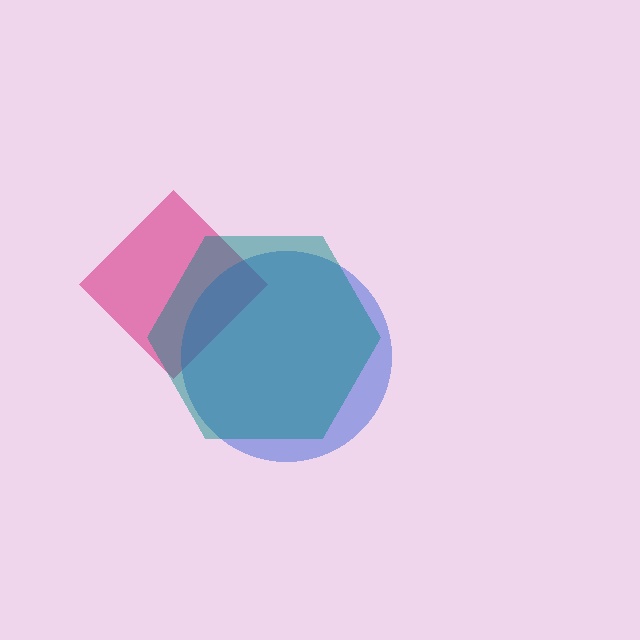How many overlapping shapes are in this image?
There are 3 overlapping shapes in the image.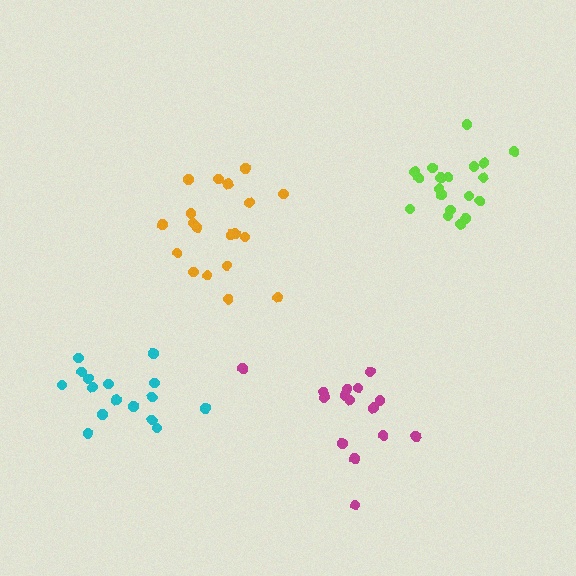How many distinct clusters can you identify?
There are 4 distinct clusters.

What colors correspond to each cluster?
The clusters are colored: orange, cyan, magenta, lime.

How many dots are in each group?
Group 1: 19 dots, Group 2: 16 dots, Group 3: 15 dots, Group 4: 19 dots (69 total).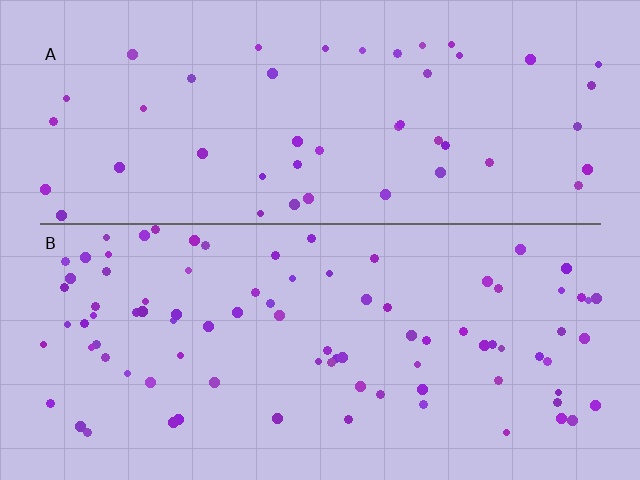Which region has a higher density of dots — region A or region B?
B (the bottom).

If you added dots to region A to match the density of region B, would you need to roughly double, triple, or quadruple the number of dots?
Approximately double.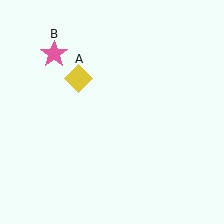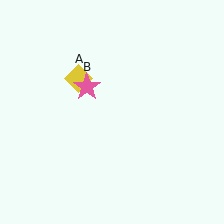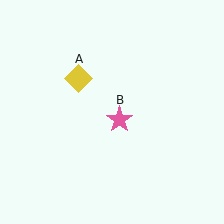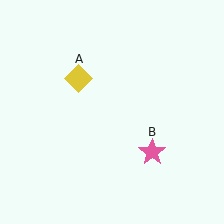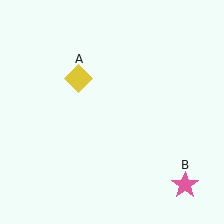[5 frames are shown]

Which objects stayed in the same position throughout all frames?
Yellow diamond (object A) remained stationary.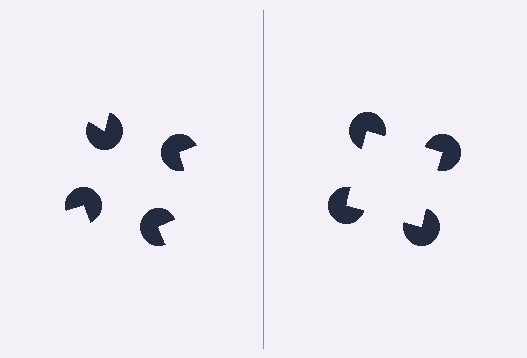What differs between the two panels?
The pac-man discs are positioned identically on both sides; only the wedge orientations differ. On the right they align to a square; on the left they are misaligned.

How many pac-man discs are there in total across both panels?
8 — 4 on each side.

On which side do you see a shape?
An illusory square appears on the right side. On the left side the wedge cuts are rotated, so no coherent shape forms.